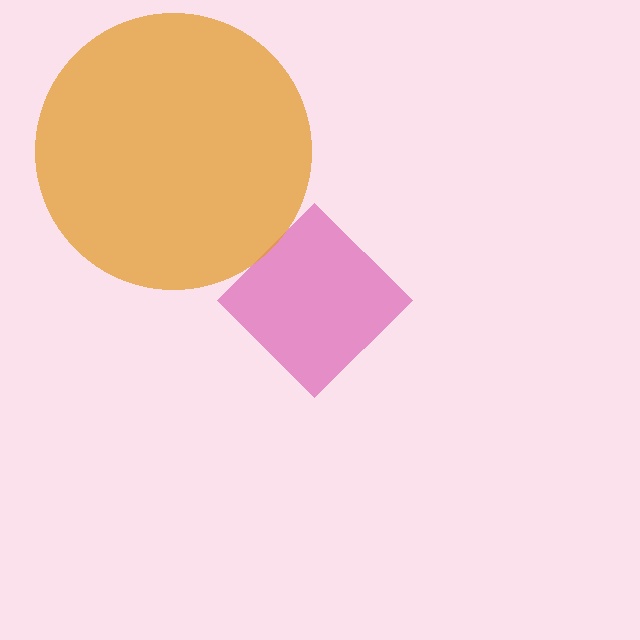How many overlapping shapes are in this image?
There are 2 overlapping shapes in the image.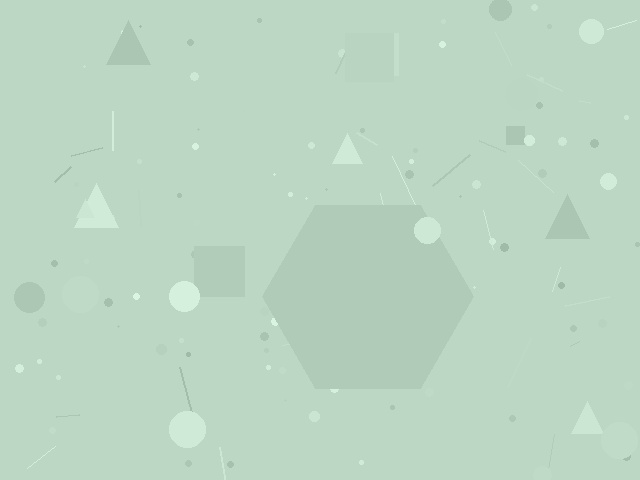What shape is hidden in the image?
A hexagon is hidden in the image.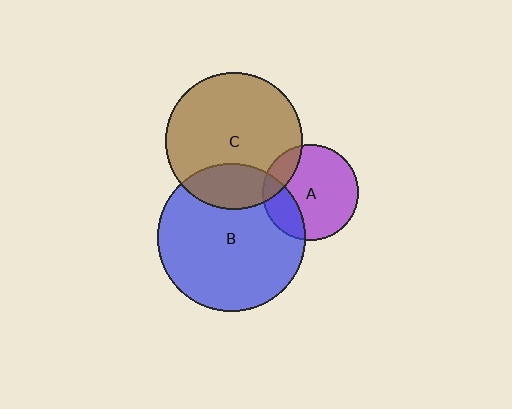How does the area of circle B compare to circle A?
Approximately 2.4 times.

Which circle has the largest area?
Circle B (blue).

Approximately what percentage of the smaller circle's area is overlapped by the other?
Approximately 15%.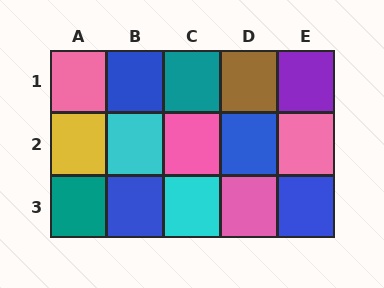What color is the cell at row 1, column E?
Purple.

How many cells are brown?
1 cell is brown.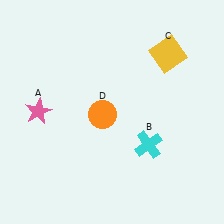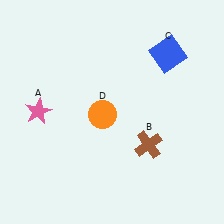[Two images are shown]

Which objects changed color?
B changed from cyan to brown. C changed from yellow to blue.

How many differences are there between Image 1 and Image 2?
There are 2 differences between the two images.